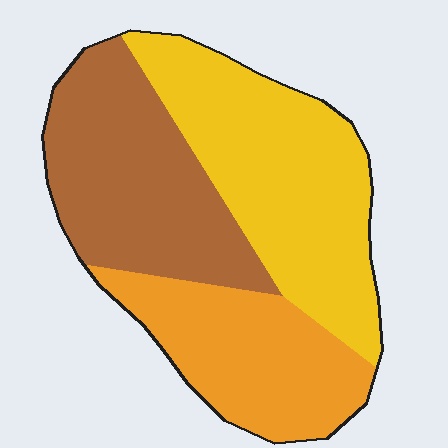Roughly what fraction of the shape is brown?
Brown takes up about one third (1/3) of the shape.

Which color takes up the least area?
Orange, at roughly 25%.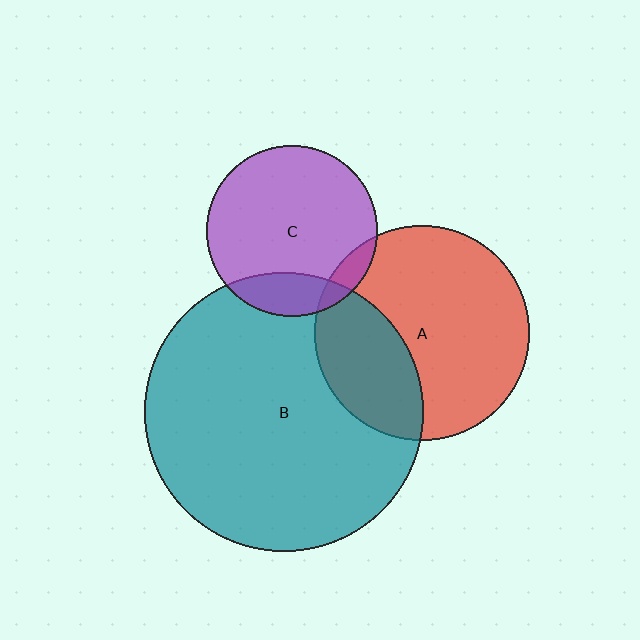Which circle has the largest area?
Circle B (teal).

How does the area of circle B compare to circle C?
Approximately 2.7 times.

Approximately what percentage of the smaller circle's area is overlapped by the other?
Approximately 15%.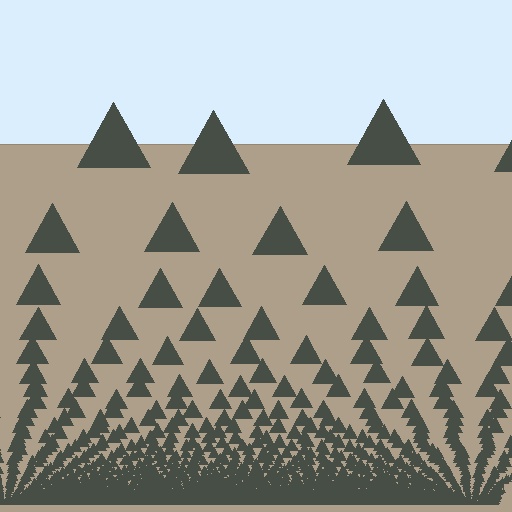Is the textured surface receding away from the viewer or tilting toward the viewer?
The surface appears to tilt toward the viewer. Texture elements get larger and sparser toward the top.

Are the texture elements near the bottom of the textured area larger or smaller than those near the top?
Smaller. The gradient is inverted — elements near the bottom are smaller and denser.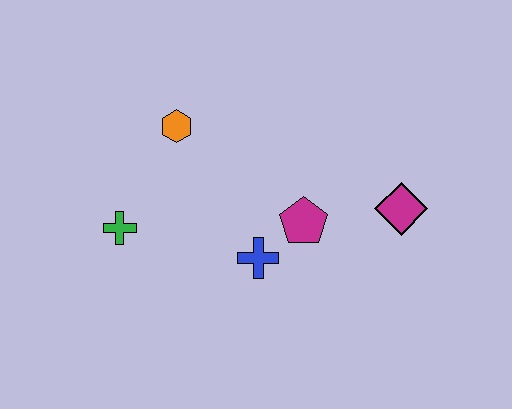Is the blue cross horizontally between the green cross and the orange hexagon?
No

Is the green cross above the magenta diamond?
No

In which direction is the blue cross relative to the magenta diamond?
The blue cross is to the left of the magenta diamond.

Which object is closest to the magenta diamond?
The magenta pentagon is closest to the magenta diamond.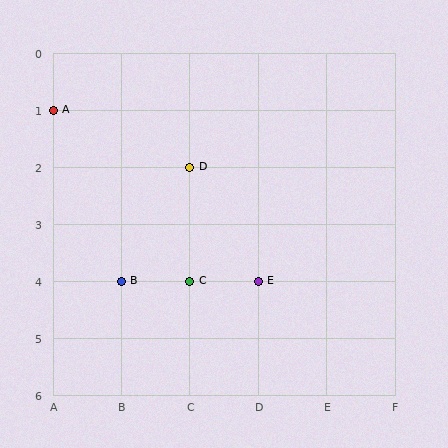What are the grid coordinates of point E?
Point E is at grid coordinates (D, 4).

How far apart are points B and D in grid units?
Points B and D are 1 column and 2 rows apart (about 2.2 grid units diagonally).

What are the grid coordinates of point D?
Point D is at grid coordinates (C, 2).